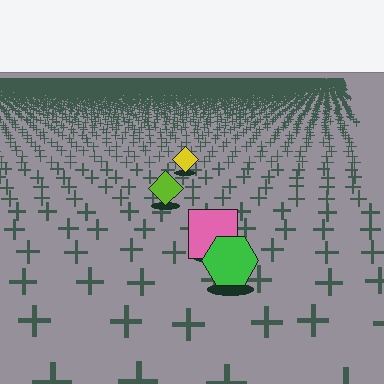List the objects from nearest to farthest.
From nearest to farthest: the green hexagon, the pink square, the lime diamond, the yellow diamond.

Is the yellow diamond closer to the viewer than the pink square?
No. The pink square is closer — you can tell from the texture gradient: the ground texture is coarser near it.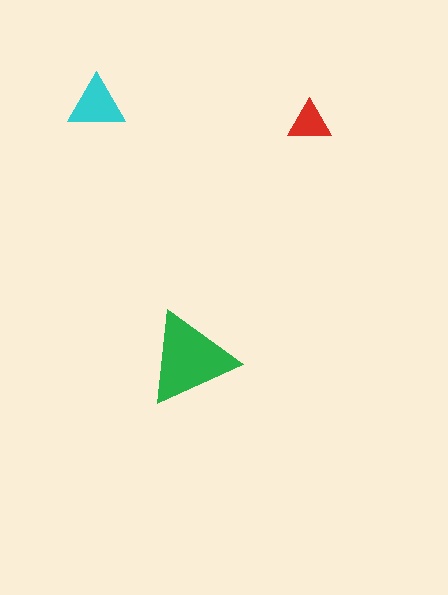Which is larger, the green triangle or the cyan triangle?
The green one.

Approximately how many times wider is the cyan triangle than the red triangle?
About 1.5 times wider.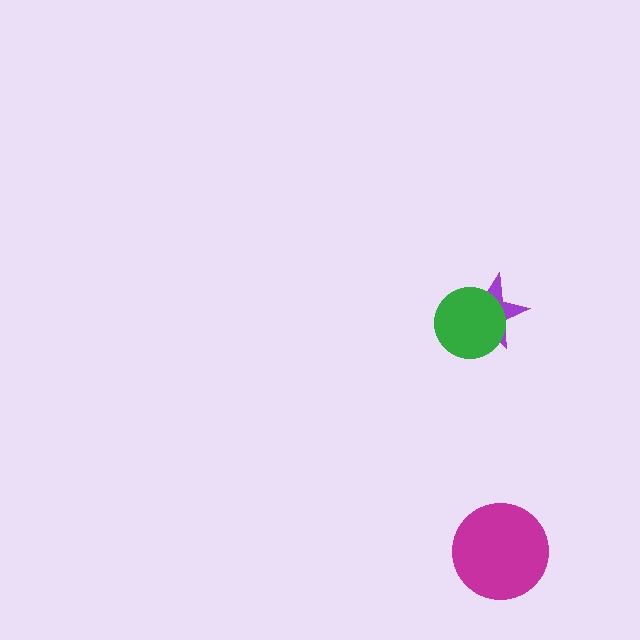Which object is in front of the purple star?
The green circle is in front of the purple star.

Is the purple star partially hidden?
Yes, it is partially covered by another shape.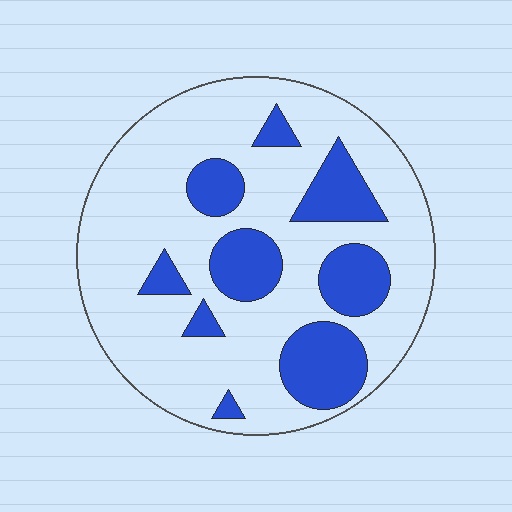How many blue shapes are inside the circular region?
9.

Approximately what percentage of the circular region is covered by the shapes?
Approximately 25%.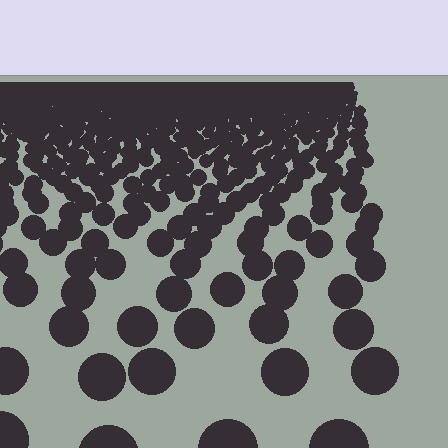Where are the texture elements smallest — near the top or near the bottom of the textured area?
Near the top.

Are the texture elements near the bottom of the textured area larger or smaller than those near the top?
Larger. Near the bottom, elements are closer to the viewer and appear at a bigger on-screen size.